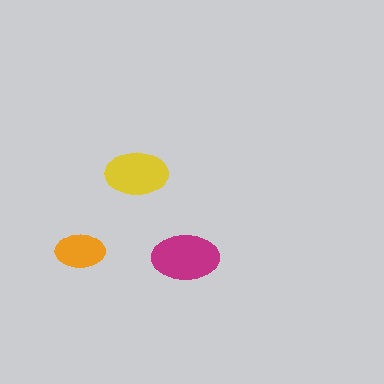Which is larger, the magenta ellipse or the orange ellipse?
The magenta one.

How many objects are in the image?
There are 3 objects in the image.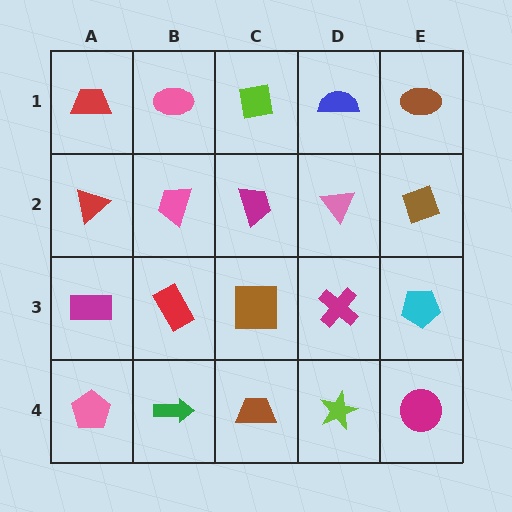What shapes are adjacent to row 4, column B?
A red rectangle (row 3, column B), a pink pentagon (row 4, column A), a brown trapezoid (row 4, column C).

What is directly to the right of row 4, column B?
A brown trapezoid.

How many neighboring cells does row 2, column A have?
3.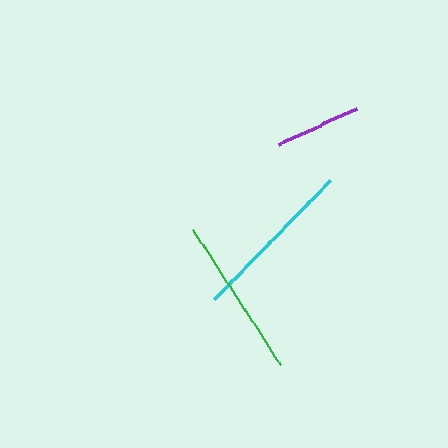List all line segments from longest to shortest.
From longest to shortest: cyan, green, purple.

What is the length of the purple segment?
The purple segment is approximately 86 pixels long.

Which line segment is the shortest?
The purple line is the shortest at approximately 86 pixels.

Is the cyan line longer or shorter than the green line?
The cyan line is longer than the green line.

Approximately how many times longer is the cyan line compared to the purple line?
The cyan line is approximately 1.9 times the length of the purple line.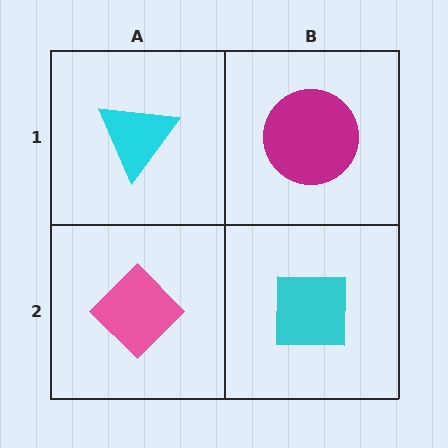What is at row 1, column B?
A magenta circle.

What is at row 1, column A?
A cyan triangle.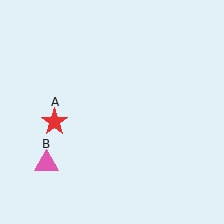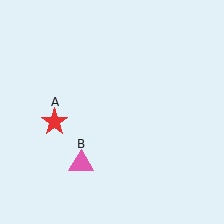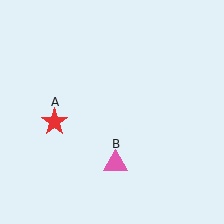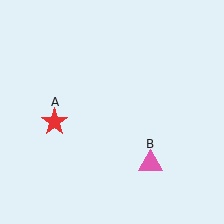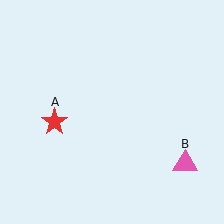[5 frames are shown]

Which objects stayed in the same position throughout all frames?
Red star (object A) remained stationary.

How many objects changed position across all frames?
1 object changed position: pink triangle (object B).